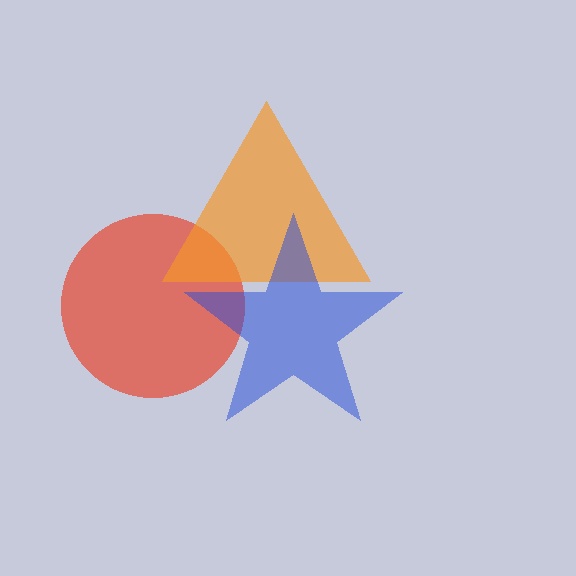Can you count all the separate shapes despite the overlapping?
Yes, there are 3 separate shapes.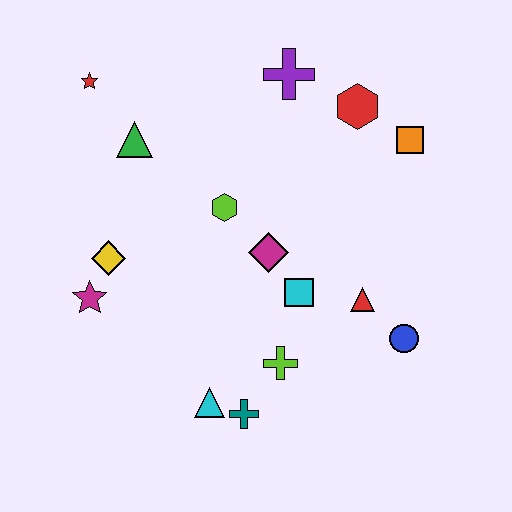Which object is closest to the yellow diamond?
The magenta star is closest to the yellow diamond.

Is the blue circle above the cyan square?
No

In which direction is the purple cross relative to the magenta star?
The purple cross is above the magenta star.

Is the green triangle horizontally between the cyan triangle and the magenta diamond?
No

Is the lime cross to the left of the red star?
No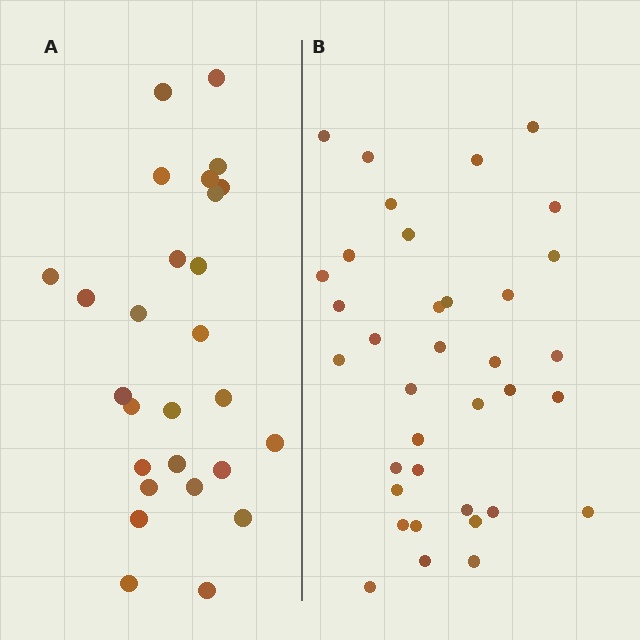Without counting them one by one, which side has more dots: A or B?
Region B (the right region) has more dots.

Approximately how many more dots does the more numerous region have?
Region B has roughly 8 or so more dots than region A.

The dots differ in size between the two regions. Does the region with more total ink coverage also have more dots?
No. Region A has more total ink coverage because its dots are larger, but region B actually contains more individual dots. Total area can be misleading — the number of items is what matters here.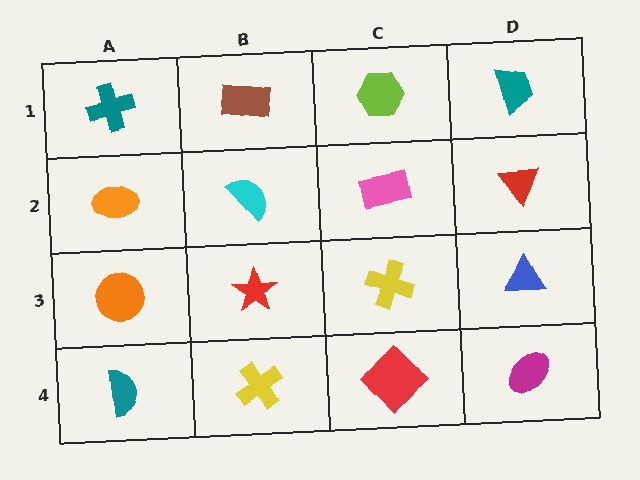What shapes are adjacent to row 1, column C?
A pink rectangle (row 2, column C), a brown rectangle (row 1, column B), a teal trapezoid (row 1, column D).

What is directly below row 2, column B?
A red star.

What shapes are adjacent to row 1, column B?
A cyan semicircle (row 2, column B), a teal cross (row 1, column A), a lime hexagon (row 1, column C).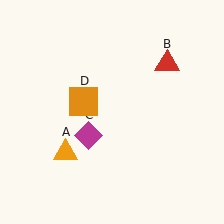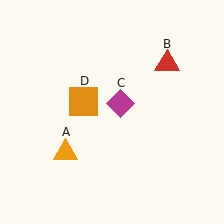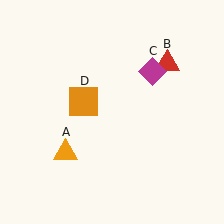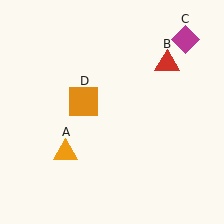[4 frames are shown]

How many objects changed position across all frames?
1 object changed position: magenta diamond (object C).